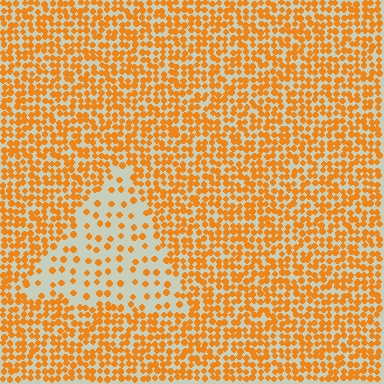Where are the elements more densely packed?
The elements are more densely packed outside the triangle boundary.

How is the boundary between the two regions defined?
The boundary is defined by a change in element density (approximately 2.8x ratio). All elements are the same color, size, and shape.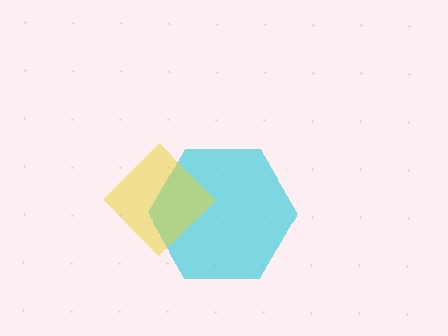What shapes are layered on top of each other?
The layered shapes are: a cyan hexagon, a yellow diamond.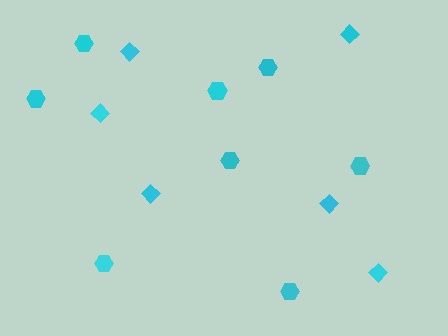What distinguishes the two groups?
There are 2 groups: one group of diamonds (6) and one group of hexagons (8).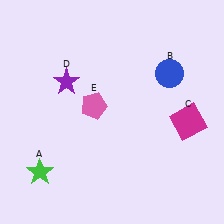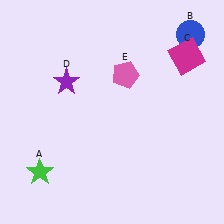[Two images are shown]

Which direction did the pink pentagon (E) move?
The pink pentagon (E) moved right.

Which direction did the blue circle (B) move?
The blue circle (B) moved up.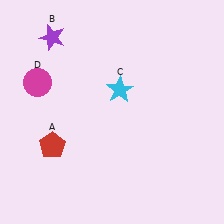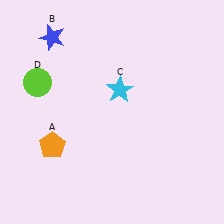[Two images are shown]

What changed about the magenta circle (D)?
In Image 1, D is magenta. In Image 2, it changed to lime.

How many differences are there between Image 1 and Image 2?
There are 3 differences between the two images.